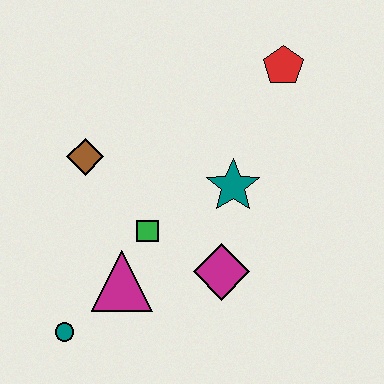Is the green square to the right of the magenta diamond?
No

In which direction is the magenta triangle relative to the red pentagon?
The magenta triangle is below the red pentagon.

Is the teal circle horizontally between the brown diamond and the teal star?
No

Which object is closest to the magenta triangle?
The green square is closest to the magenta triangle.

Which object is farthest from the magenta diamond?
The red pentagon is farthest from the magenta diamond.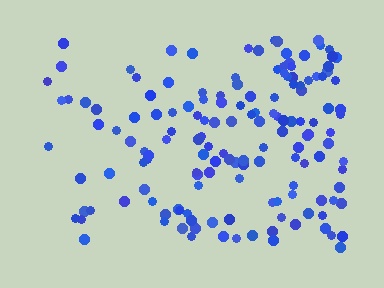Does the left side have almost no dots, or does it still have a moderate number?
Still a moderate number, just noticeably fewer than the right.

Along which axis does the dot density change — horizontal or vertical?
Horizontal.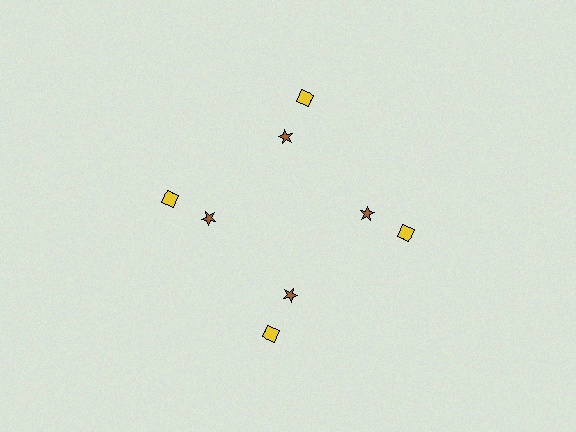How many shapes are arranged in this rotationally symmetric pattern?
There are 8 shapes, arranged in 4 groups of 2.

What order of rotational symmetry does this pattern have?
This pattern has 4-fold rotational symmetry.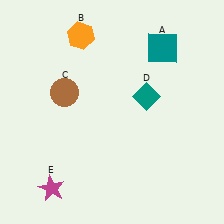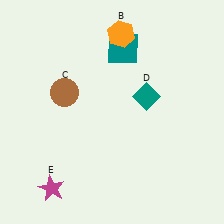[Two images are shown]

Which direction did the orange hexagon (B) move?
The orange hexagon (B) moved right.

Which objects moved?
The objects that moved are: the teal square (A), the orange hexagon (B).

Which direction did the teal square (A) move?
The teal square (A) moved left.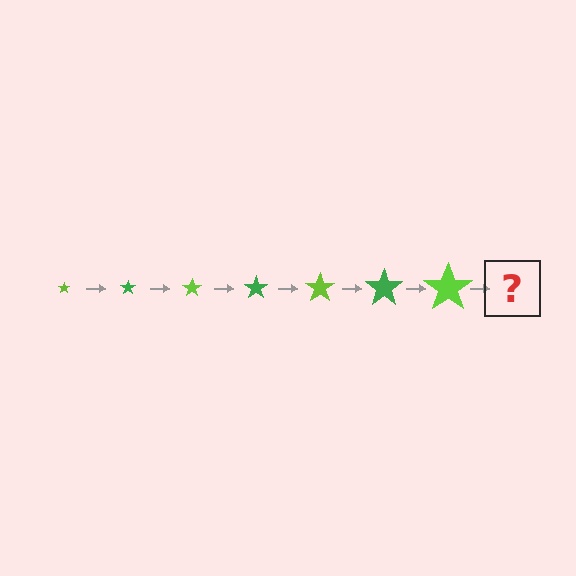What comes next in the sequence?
The next element should be a green star, larger than the previous one.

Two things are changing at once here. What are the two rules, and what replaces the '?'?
The two rules are that the star grows larger each step and the color cycles through lime and green. The '?' should be a green star, larger than the previous one.